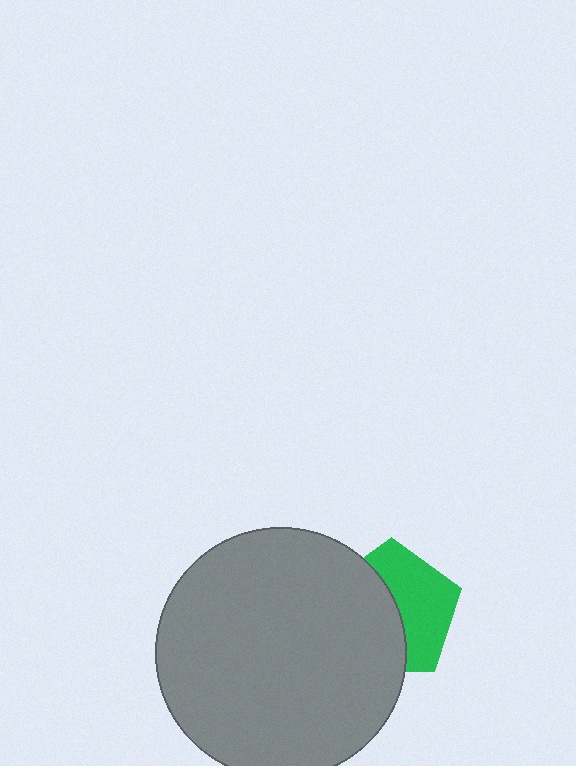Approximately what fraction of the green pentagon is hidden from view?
Roughly 52% of the green pentagon is hidden behind the gray circle.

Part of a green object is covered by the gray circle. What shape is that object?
It is a pentagon.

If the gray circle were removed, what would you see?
You would see the complete green pentagon.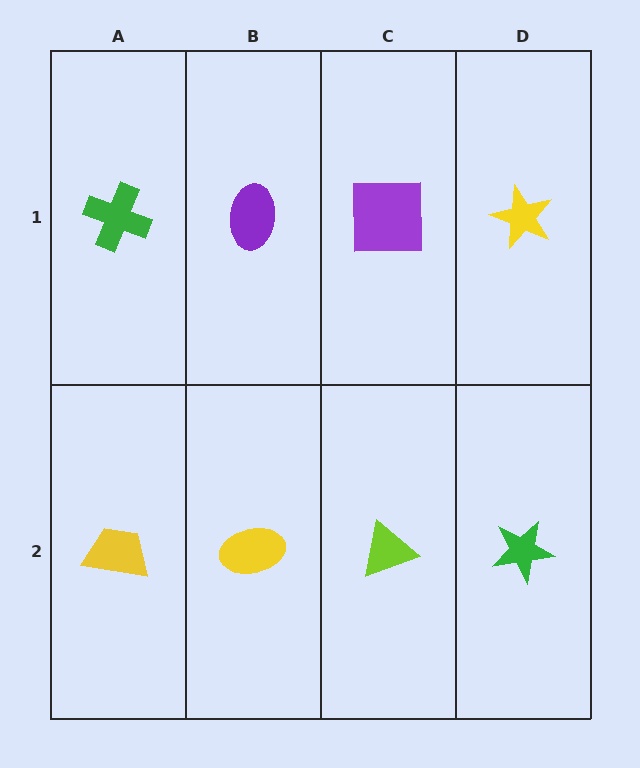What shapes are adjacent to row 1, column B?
A yellow ellipse (row 2, column B), a green cross (row 1, column A), a purple square (row 1, column C).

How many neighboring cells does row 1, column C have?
3.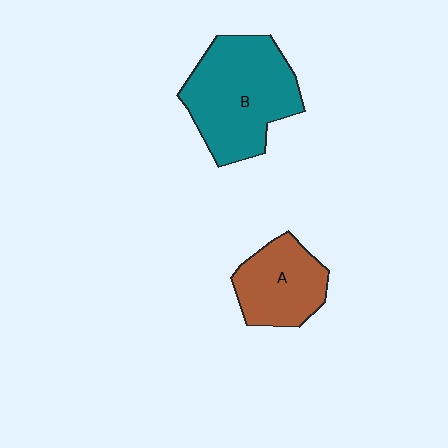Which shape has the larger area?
Shape B (teal).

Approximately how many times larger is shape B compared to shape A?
Approximately 1.7 times.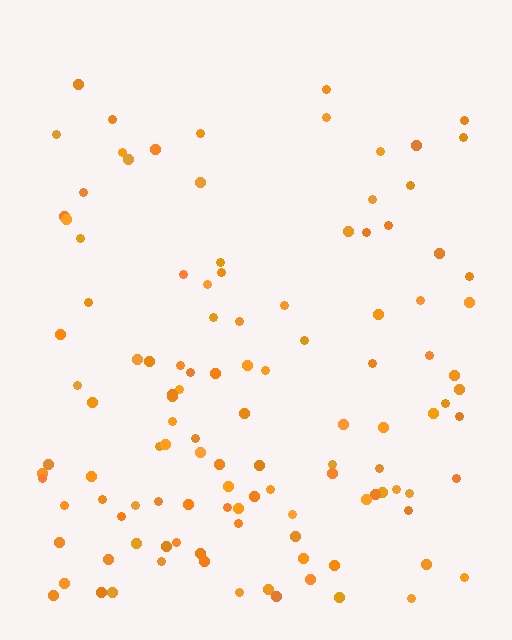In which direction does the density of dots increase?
From top to bottom, with the bottom side densest.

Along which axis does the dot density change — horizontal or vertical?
Vertical.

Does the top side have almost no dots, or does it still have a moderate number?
Still a moderate number, just noticeably fewer than the bottom.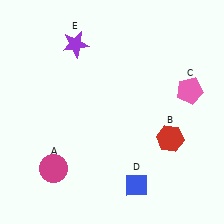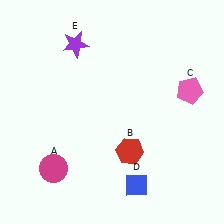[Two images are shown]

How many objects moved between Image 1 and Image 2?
1 object moved between the two images.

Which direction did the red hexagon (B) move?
The red hexagon (B) moved left.